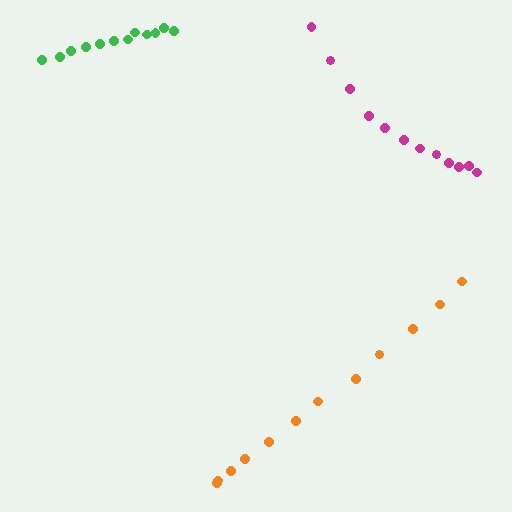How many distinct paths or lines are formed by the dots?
There are 3 distinct paths.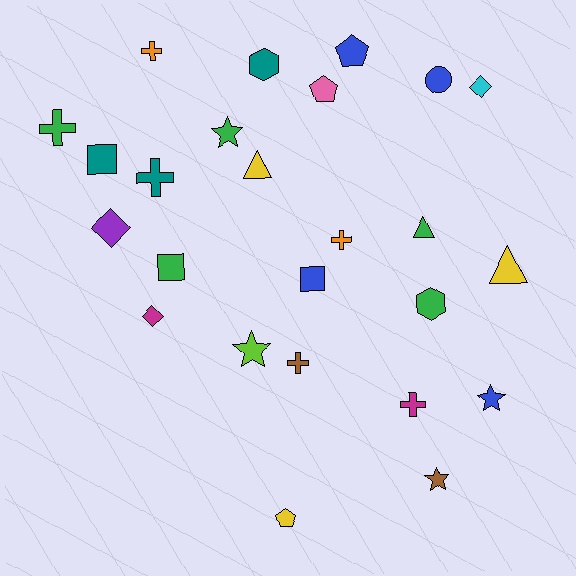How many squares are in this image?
There are 3 squares.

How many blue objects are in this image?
There are 4 blue objects.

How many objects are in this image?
There are 25 objects.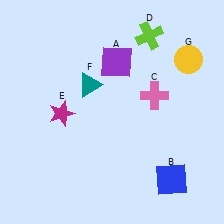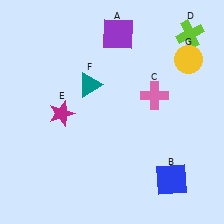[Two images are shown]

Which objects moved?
The objects that moved are: the purple square (A), the lime cross (D).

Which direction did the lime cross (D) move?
The lime cross (D) moved right.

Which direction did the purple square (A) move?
The purple square (A) moved up.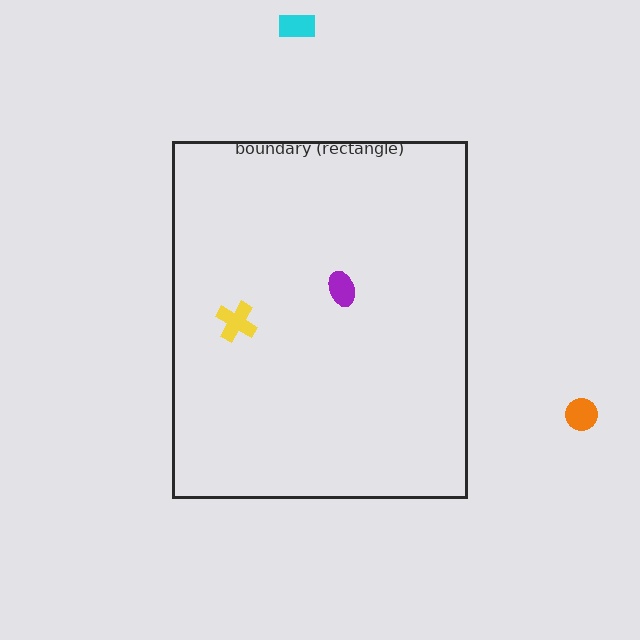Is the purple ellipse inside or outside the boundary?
Inside.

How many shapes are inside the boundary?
2 inside, 2 outside.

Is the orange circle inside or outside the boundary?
Outside.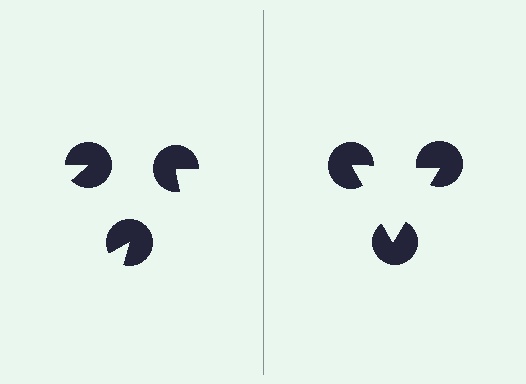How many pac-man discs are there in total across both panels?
6 — 3 on each side.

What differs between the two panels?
The pac-man discs are positioned identically on both sides; only the wedge orientations differ. On the right they align to a triangle; on the left they are misaligned.